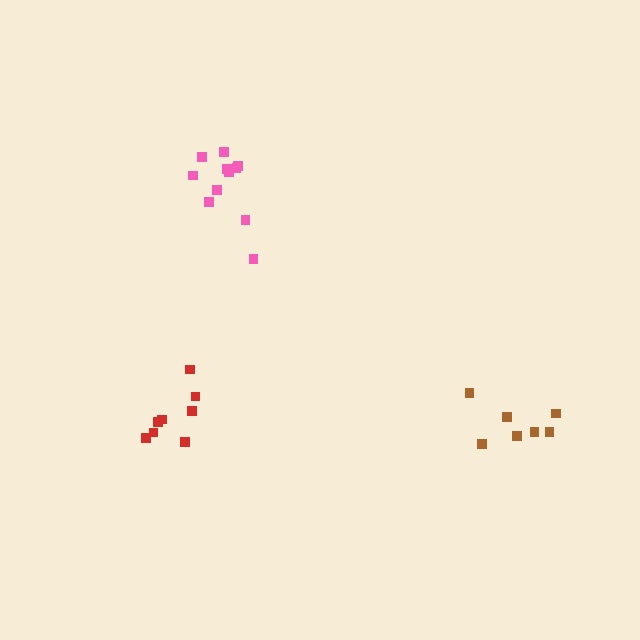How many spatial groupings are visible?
There are 3 spatial groupings.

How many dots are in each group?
Group 1: 8 dots, Group 2: 12 dots, Group 3: 8 dots (28 total).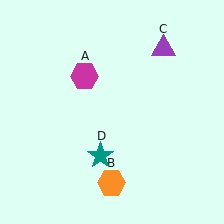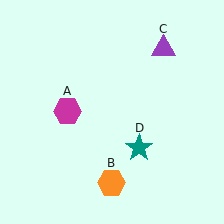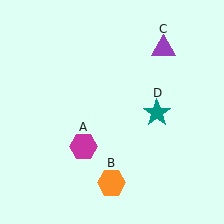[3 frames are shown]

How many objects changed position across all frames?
2 objects changed position: magenta hexagon (object A), teal star (object D).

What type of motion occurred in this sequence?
The magenta hexagon (object A), teal star (object D) rotated counterclockwise around the center of the scene.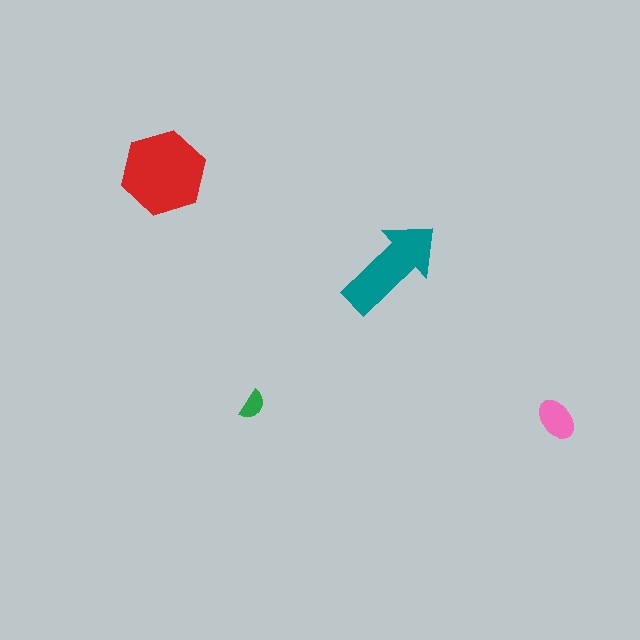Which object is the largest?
The red hexagon.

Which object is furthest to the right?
The pink ellipse is rightmost.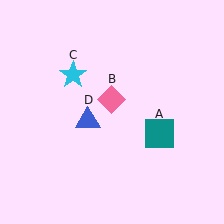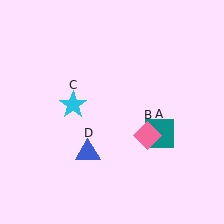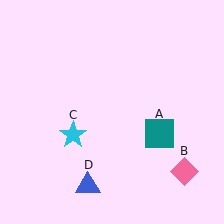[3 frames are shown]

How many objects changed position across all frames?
3 objects changed position: pink diamond (object B), cyan star (object C), blue triangle (object D).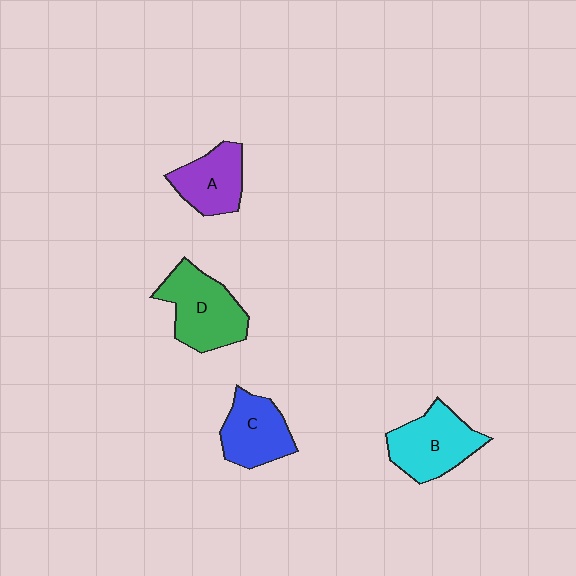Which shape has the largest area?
Shape D (green).